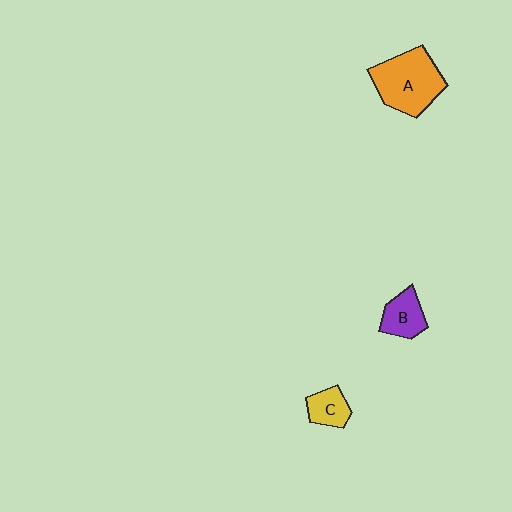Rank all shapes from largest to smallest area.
From largest to smallest: A (orange), B (purple), C (yellow).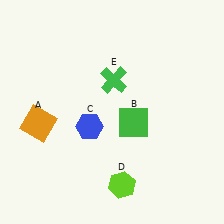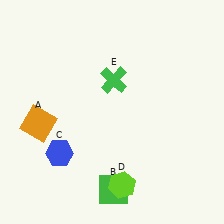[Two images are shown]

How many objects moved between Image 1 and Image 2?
2 objects moved between the two images.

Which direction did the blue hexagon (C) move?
The blue hexagon (C) moved left.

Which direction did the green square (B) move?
The green square (B) moved down.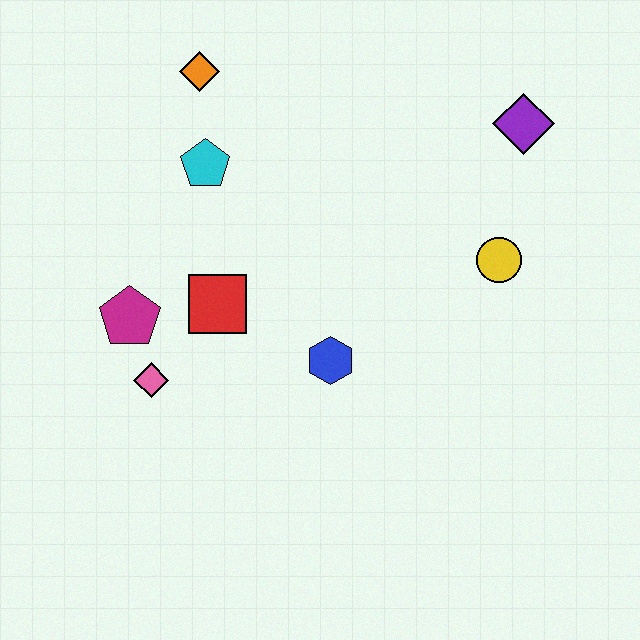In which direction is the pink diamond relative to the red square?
The pink diamond is below the red square.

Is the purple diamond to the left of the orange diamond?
No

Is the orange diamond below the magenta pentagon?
No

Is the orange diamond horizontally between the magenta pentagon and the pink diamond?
No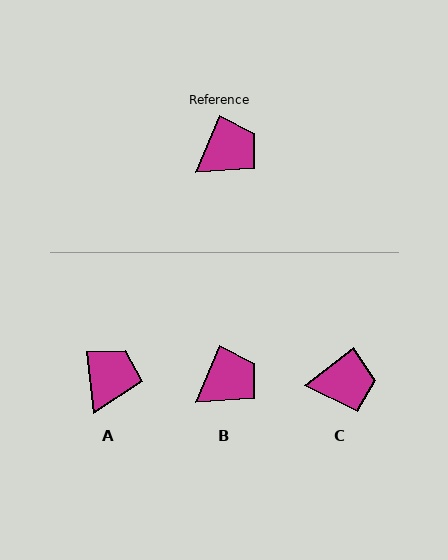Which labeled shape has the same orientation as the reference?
B.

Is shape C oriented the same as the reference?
No, it is off by about 29 degrees.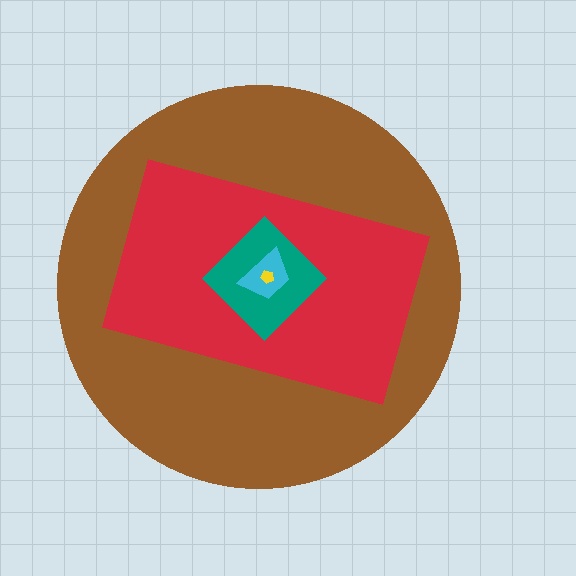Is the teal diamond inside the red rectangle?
Yes.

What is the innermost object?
The yellow pentagon.